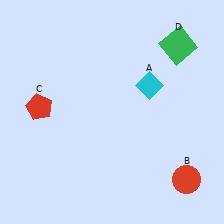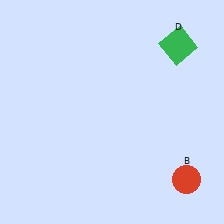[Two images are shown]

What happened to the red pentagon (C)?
The red pentagon (C) was removed in Image 2. It was in the top-left area of Image 1.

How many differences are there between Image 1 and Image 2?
There are 2 differences between the two images.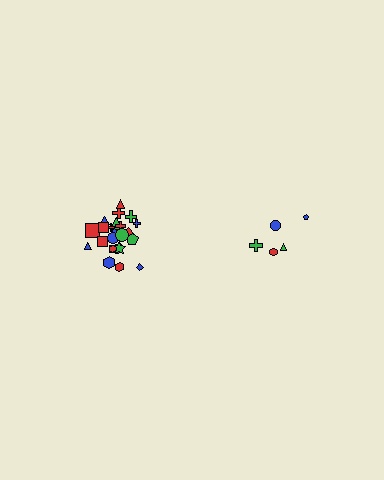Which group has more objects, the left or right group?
The left group.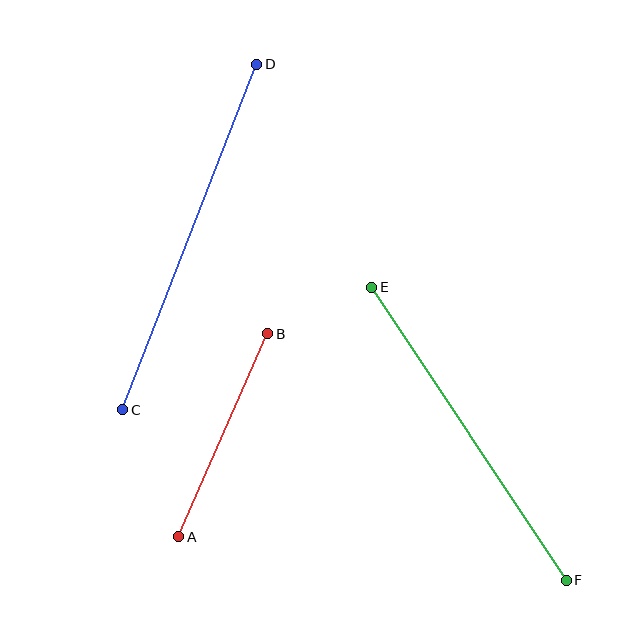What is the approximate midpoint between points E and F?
The midpoint is at approximately (469, 434) pixels.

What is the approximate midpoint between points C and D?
The midpoint is at approximately (190, 237) pixels.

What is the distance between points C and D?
The distance is approximately 370 pixels.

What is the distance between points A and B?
The distance is approximately 222 pixels.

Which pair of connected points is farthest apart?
Points C and D are farthest apart.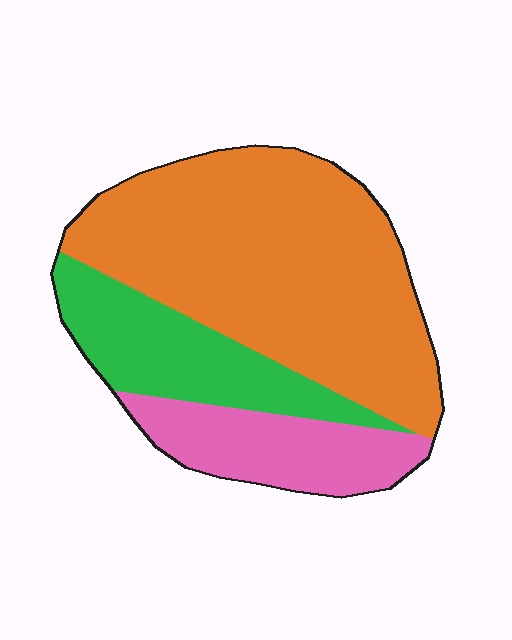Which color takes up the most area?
Orange, at roughly 60%.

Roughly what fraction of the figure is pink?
Pink takes up about one fifth (1/5) of the figure.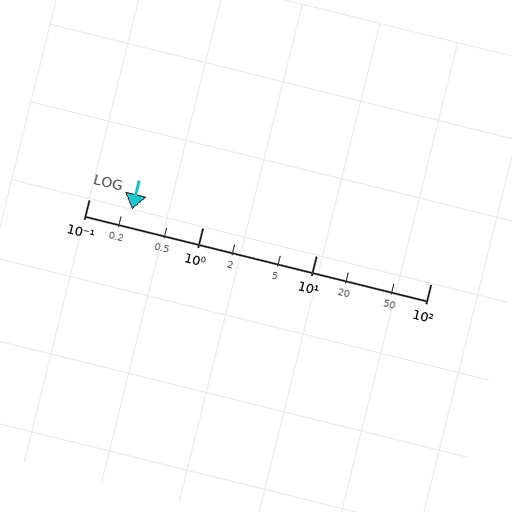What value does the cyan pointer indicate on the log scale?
The pointer indicates approximately 0.24.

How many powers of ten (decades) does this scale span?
The scale spans 3 decades, from 0.1 to 100.